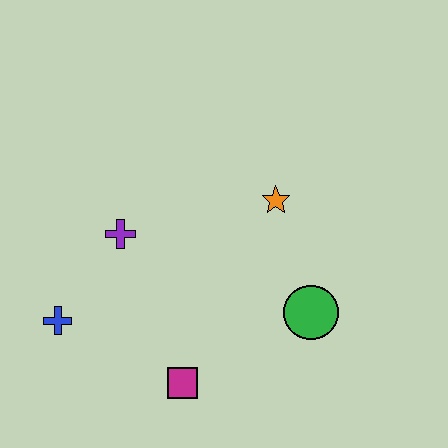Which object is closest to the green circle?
The orange star is closest to the green circle.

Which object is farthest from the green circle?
The blue cross is farthest from the green circle.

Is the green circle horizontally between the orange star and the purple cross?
No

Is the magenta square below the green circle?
Yes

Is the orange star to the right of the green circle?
No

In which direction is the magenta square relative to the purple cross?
The magenta square is below the purple cross.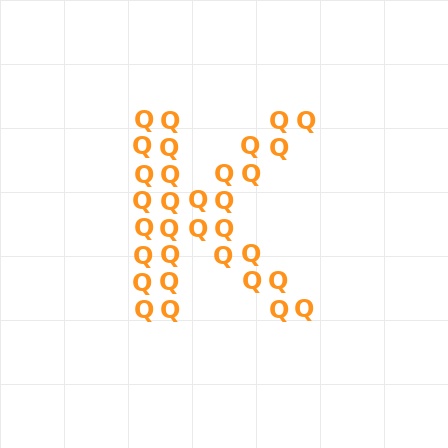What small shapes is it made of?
It is made of small letter Q's.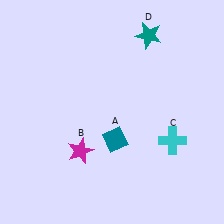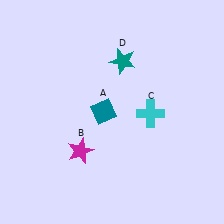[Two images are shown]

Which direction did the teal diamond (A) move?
The teal diamond (A) moved up.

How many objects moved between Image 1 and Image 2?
3 objects moved between the two images.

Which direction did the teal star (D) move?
The teal star (D) moved left.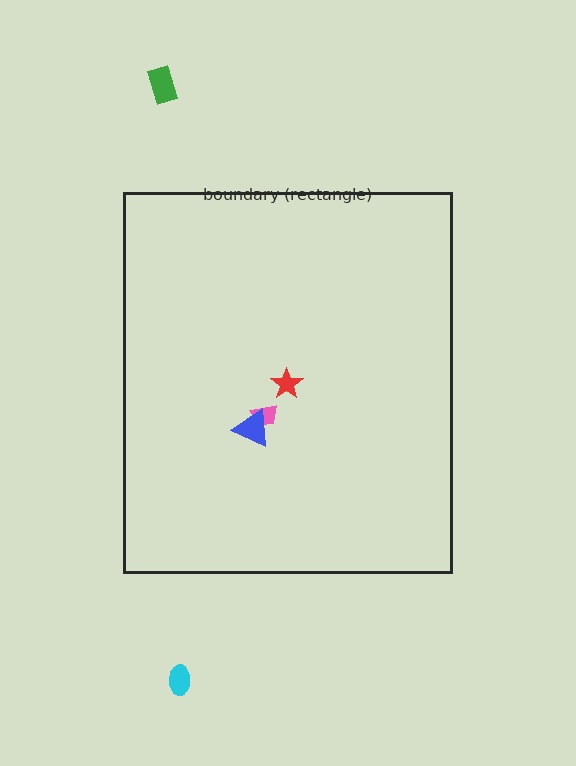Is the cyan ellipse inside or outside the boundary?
Outside.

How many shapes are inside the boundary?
3 inside, 2 outside.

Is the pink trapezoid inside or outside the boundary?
Inside.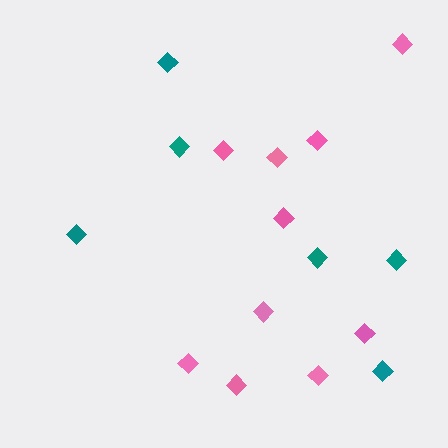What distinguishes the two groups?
There are 2 groups: one group of pink diamonds (10) and one group of teal diamonds (6).